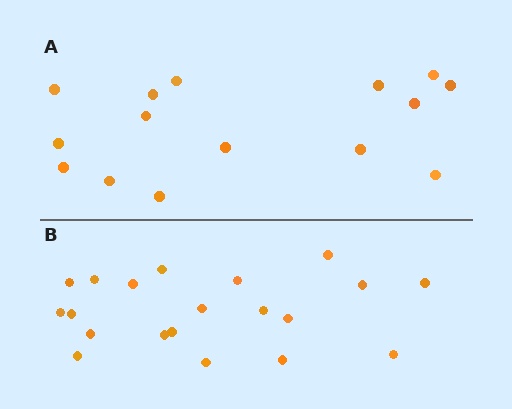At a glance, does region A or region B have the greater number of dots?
Region B (the bottom region) has more dots.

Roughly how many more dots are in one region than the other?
Region B has about 5 more dots than region A.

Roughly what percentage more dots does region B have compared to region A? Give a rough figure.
About 35% more.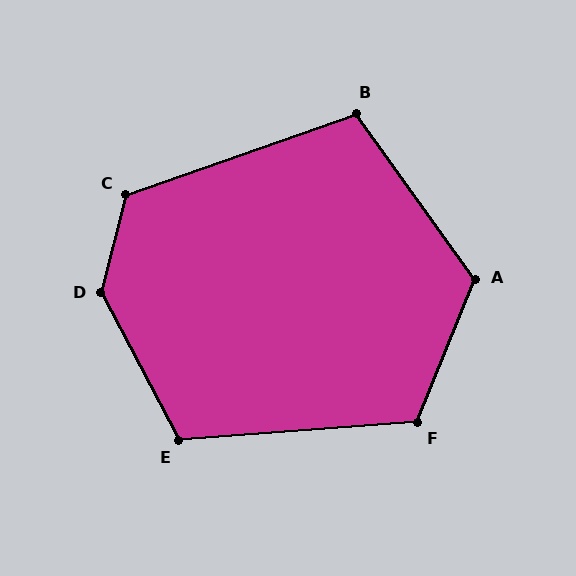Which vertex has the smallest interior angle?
B, at approximately 106 degrees.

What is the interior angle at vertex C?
Approximately 124 degrees (obtuse).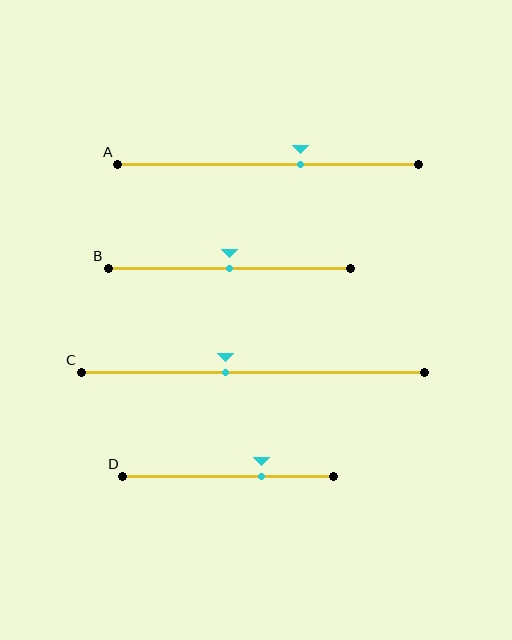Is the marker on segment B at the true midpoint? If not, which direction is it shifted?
Yes, the marker on segment B is at the true midpoint.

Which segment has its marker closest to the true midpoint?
Segment B has its marker closest to the true midpoint.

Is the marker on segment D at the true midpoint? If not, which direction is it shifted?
No, the marker on segment D is shifted to the right by about 16% of the segment length.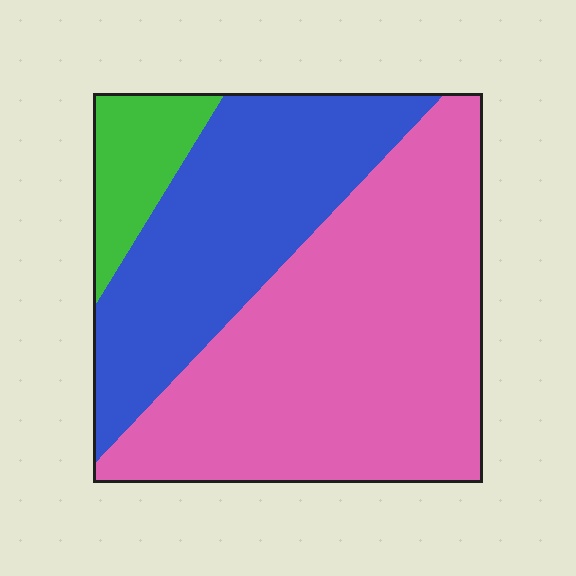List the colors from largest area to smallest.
From largest to smallest: pink, blue, green.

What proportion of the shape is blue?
Blue takes up between a quarter and a half of the shape.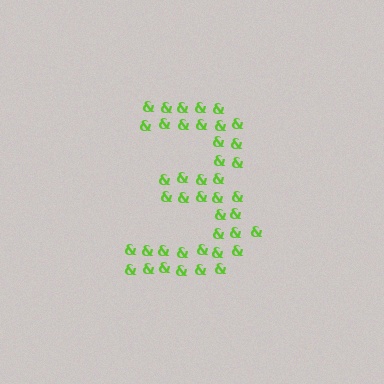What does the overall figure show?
The overall figure shows the digit 3.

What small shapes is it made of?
It is made of small ampersands.